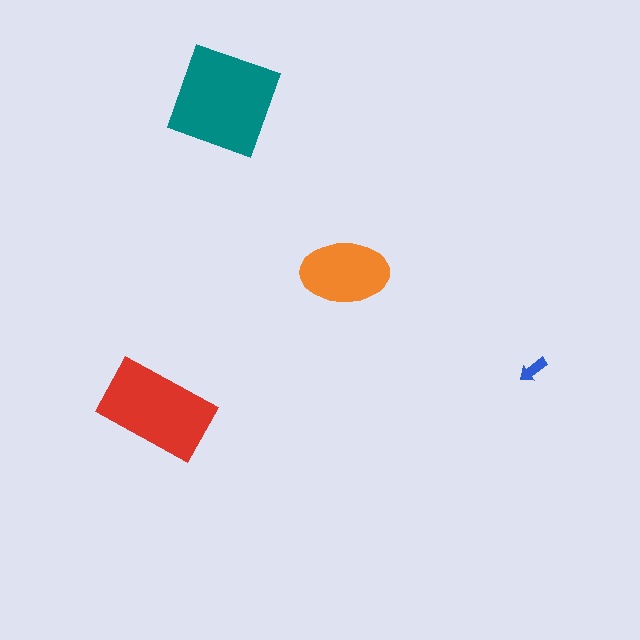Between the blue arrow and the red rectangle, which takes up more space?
The red rectangle.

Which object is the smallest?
The blue arrow.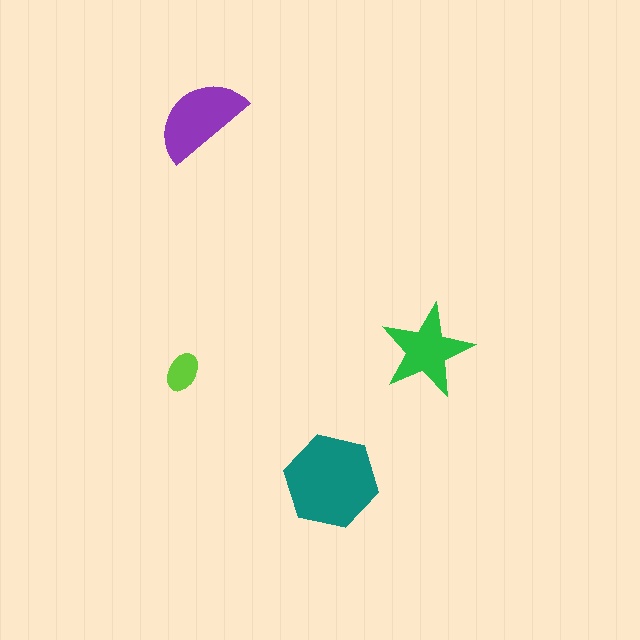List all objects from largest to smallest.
The teal hexagon, the purple semicircle, the green star, the lime ellipse.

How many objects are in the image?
There are 4 objects in the image.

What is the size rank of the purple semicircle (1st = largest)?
2nd.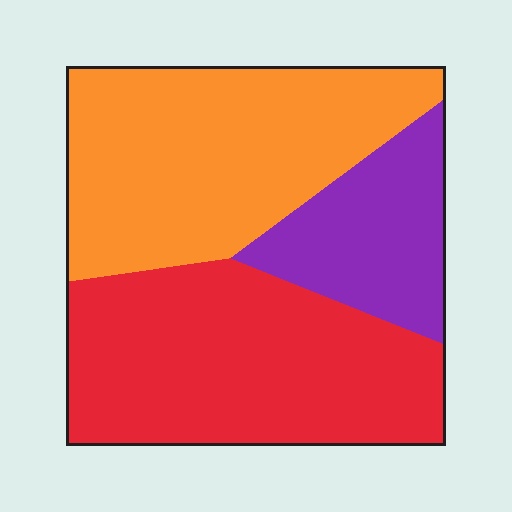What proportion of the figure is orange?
Orange takes up about two fifths (2/5) of the figure.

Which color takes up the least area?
Purple, at roughly 20%.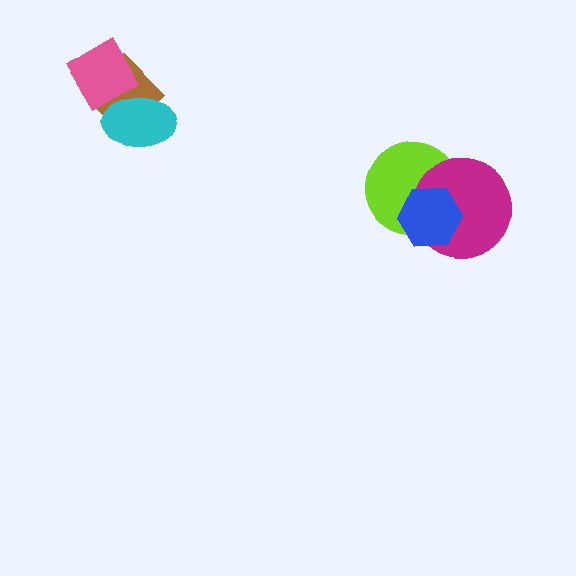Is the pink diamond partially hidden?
No, no other shape covers it.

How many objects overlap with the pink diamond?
2 objects overlap with the pink diamond.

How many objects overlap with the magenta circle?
2 objects overlap with the magenta circle.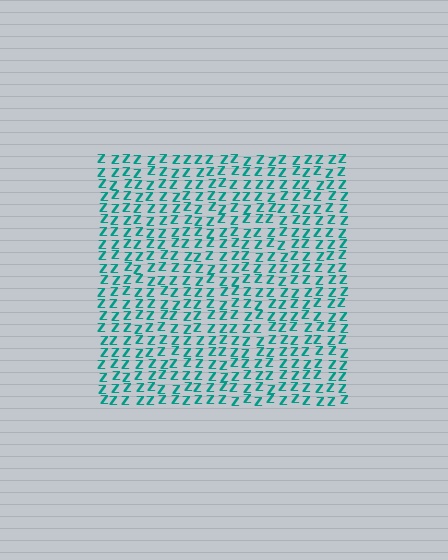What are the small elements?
The small elements are letter Z's.